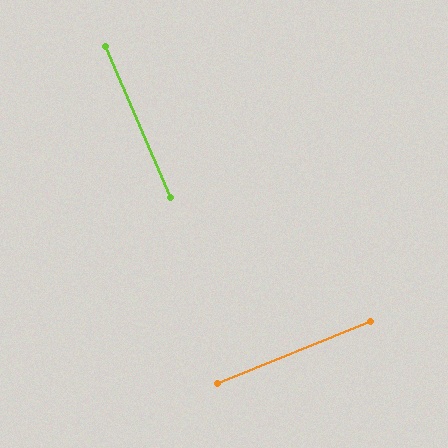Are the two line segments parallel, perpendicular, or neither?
Perpendicular — they meet at approximately 89°.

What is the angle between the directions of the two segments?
Approximately 89 degrees.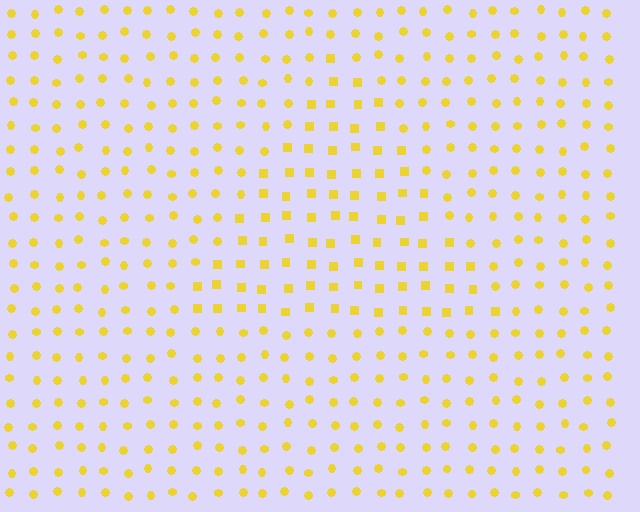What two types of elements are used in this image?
The image uses squares inside the triangle region and circles outside it.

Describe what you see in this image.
The image is filled with small yellow elements arranged in a uniform grid. A triangle-shaped region contains squares, while the surrounding area contains circles. The boundary is defined purely by the change in element shape.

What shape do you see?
I see a triangle.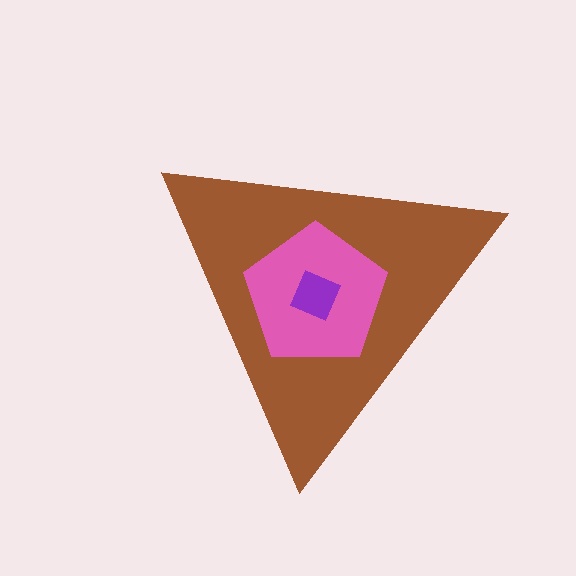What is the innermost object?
The purple square.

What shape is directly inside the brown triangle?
The pink pentagon.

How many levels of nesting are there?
3.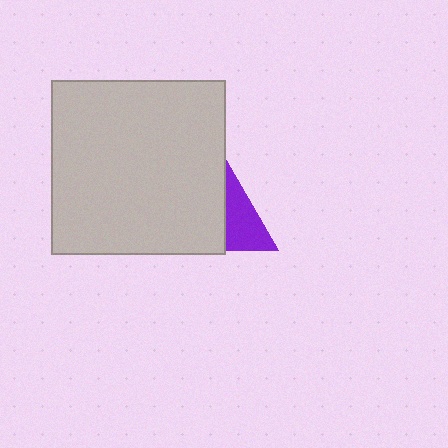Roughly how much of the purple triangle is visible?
A small part of it is visible (roughly 36%).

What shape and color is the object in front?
The object in front is a light gray square.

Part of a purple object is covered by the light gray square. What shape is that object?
It is a triangle.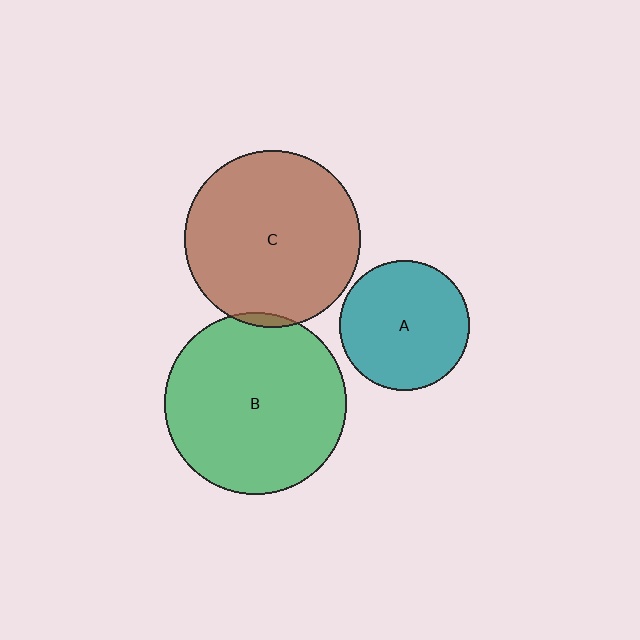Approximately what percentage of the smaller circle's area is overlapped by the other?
Approximately 5%.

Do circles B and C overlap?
Yes.